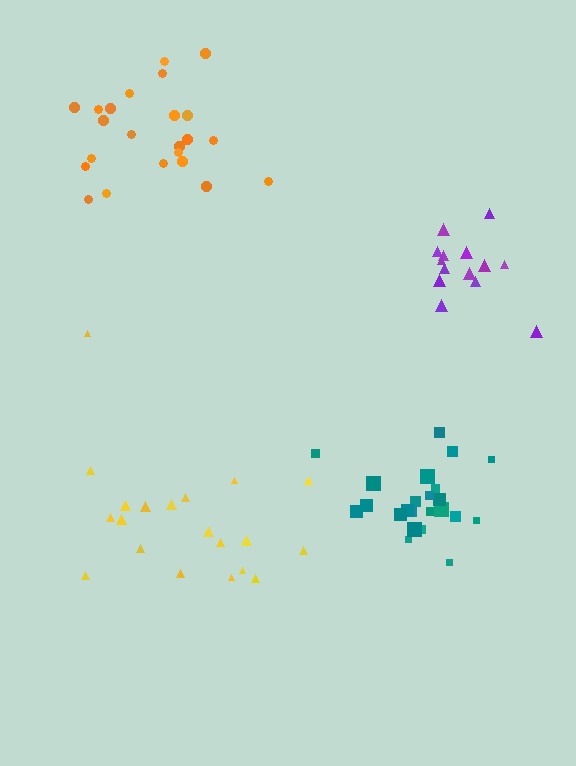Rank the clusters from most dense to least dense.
purple, teal, orange, yellow.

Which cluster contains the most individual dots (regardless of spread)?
Teal (23).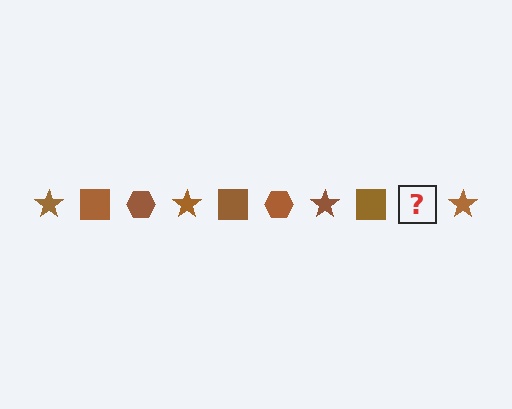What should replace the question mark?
The question mark should be replaced with a brown hexagon.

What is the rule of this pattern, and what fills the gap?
The rule is that the pattern cycles through star, square, hexagon shapes in brown. The gap should be filled with a brown hexagon.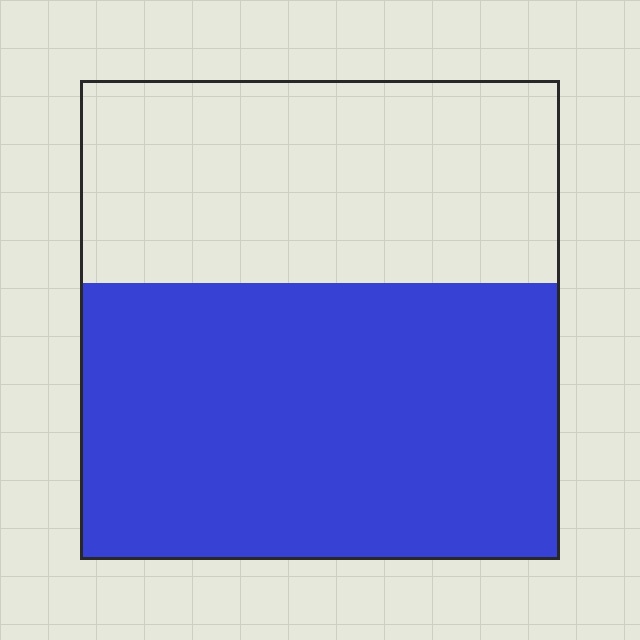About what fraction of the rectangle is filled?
About three fifths (3/5).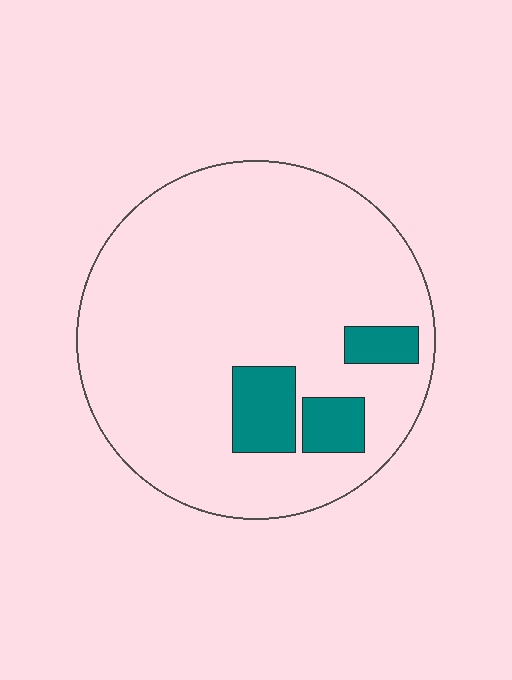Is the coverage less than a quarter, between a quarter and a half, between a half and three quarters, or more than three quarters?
Less than a quarter.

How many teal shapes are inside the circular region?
3.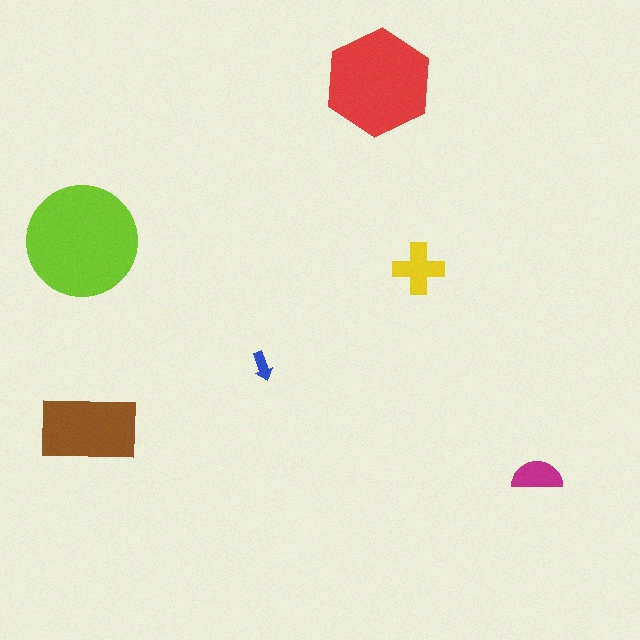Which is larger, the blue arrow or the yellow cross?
The yellow cross.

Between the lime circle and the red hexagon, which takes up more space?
The lime circle.